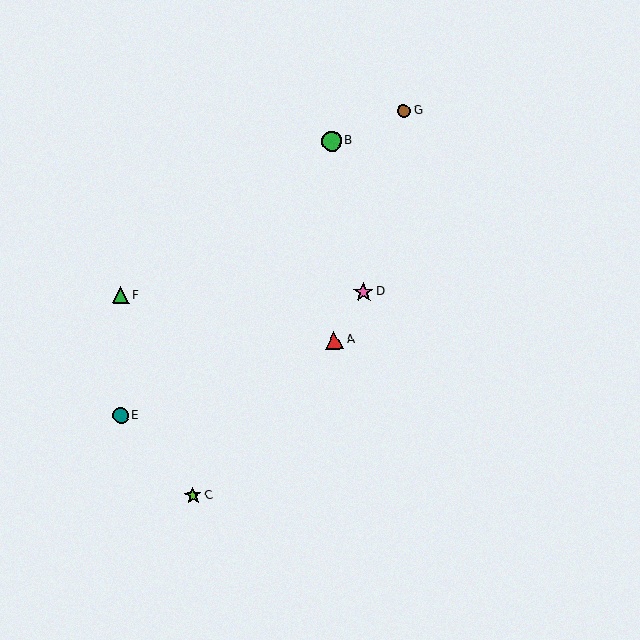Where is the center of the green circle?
The center of the green circle is at (332, 141).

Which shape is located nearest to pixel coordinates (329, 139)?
The green circle (labeled B) at (332, 141) is nearest to that location.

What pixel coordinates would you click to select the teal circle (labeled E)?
Click at (121, 415) to select the teal circle E.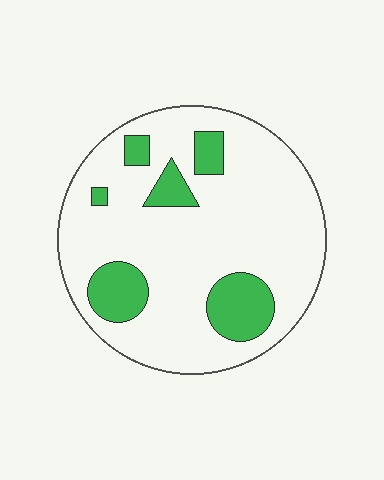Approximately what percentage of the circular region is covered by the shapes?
Approximately 20%.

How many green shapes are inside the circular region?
6.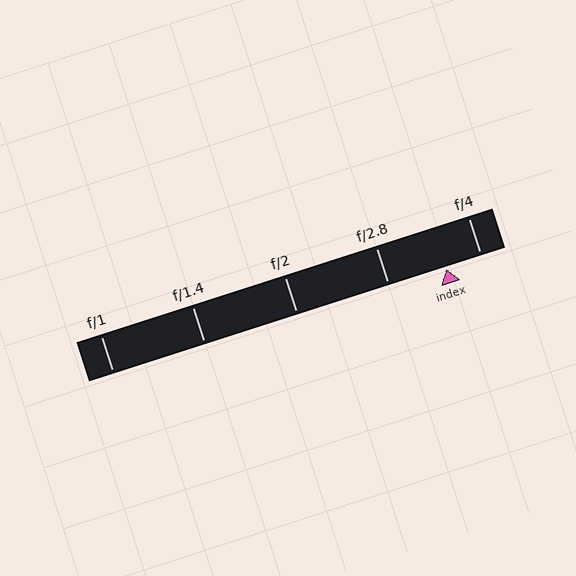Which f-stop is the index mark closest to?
The index mark is closest to f/4.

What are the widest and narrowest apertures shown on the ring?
The widest aperture shown is f/1 and the narrowest is f/4.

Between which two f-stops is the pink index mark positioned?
The index mark is between f/2.8 and f/4.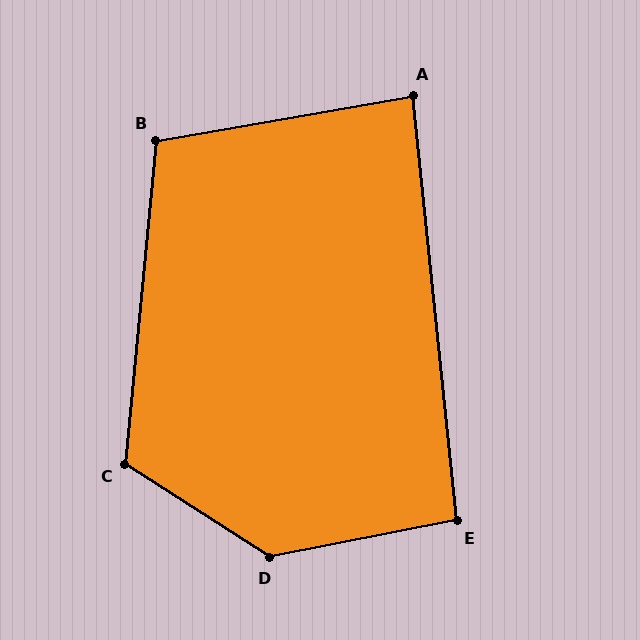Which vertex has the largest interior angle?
D, at approximately 136 degrees.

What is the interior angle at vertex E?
Approximately 95 degrees (obtuse).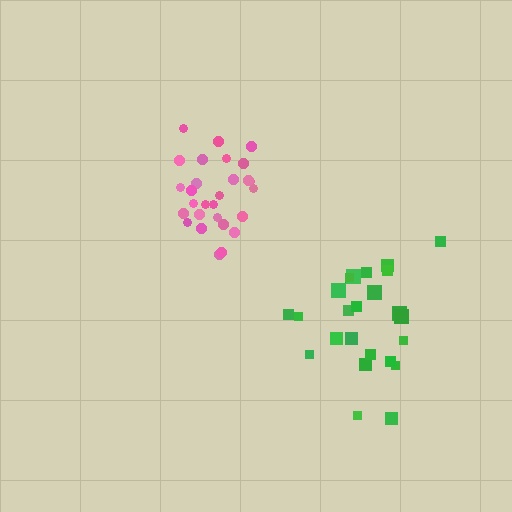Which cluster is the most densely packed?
Pink.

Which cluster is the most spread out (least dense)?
Green.